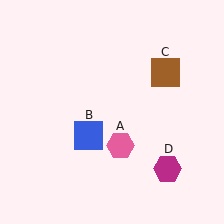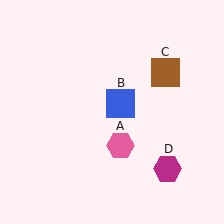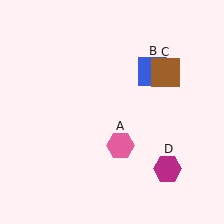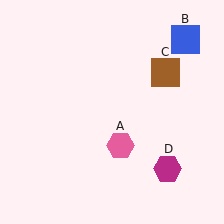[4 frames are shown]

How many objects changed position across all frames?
1 object changed position: blue square (object B).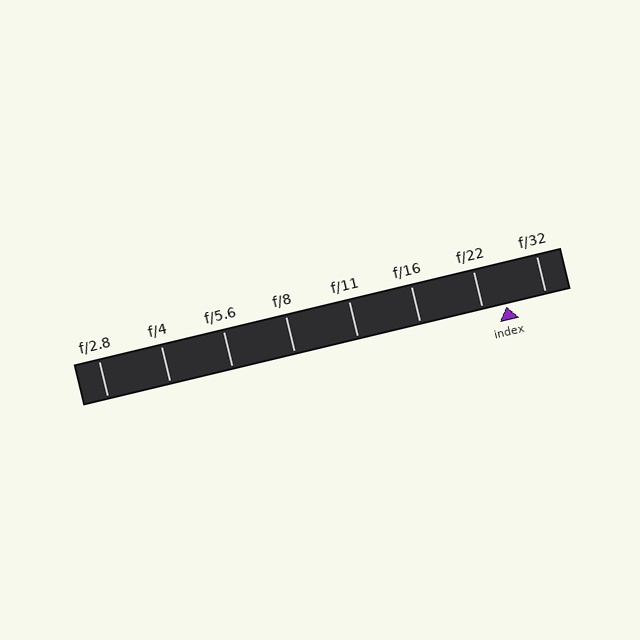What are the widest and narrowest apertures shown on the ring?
The widest aperture shown is f/2.8 and the narrowest is f/32.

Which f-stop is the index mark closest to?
The index mark is closest to f/22.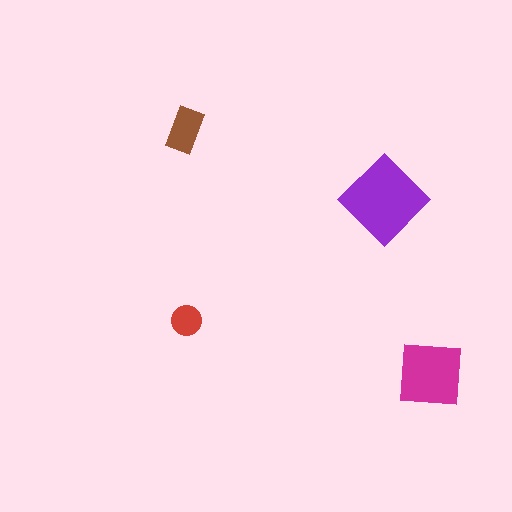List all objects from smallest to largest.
The red circle, the brown rectangle, the magenta square, the purple diamond.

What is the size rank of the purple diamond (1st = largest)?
1st.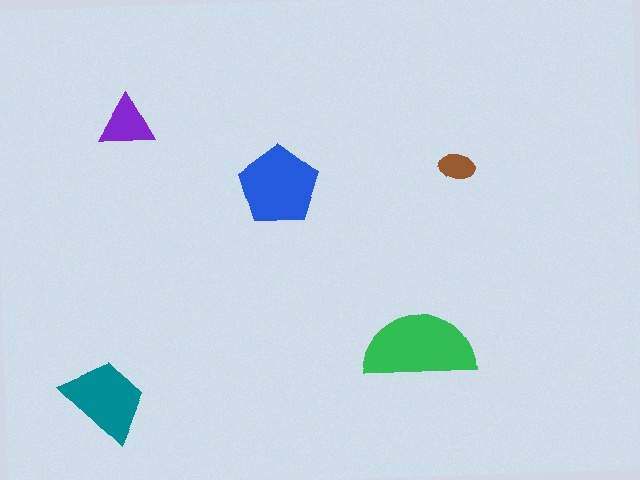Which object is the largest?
The green semicircle.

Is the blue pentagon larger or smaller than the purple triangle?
Larger.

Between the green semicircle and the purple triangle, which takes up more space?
The green semicircle.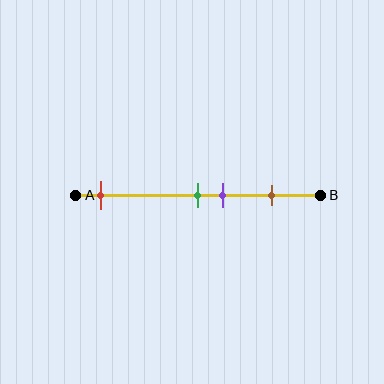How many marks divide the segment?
There are 4 marks dividing the segment.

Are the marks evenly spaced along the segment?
No, the marks are not evenly spaced.